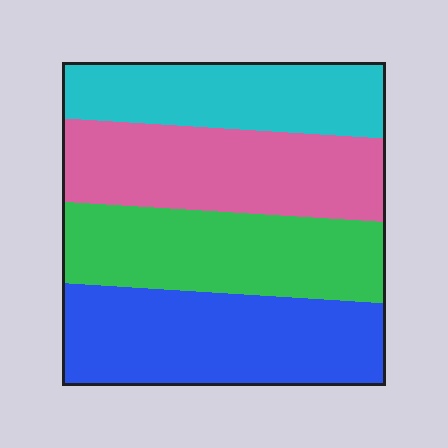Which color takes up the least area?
Cyan, at roughly 20%.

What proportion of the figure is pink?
Pink covers about 25% of the figure.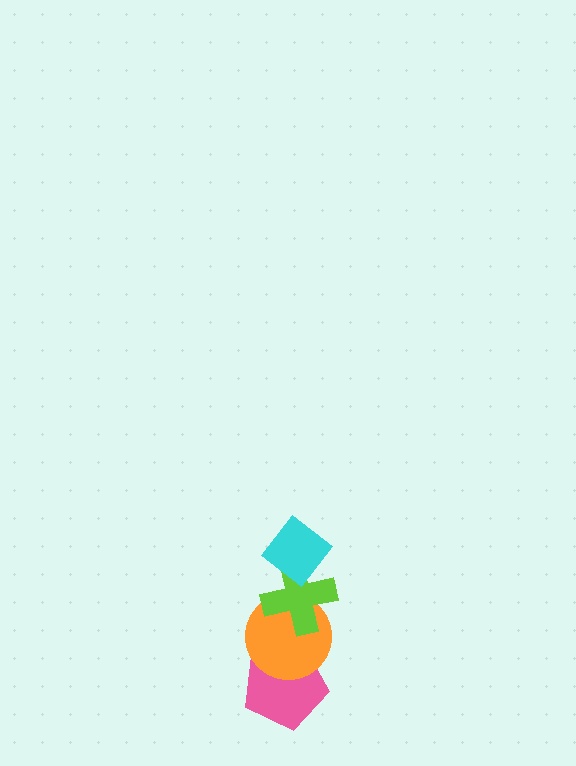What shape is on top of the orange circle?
The lime cross is on top of the orange circle.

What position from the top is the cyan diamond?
The cyan diamond is 1st from the top.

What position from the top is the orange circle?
The orange circle is 3rd from the top.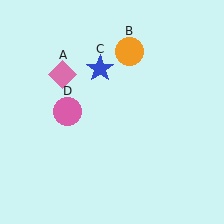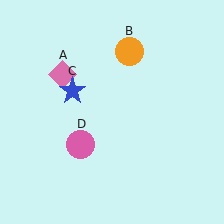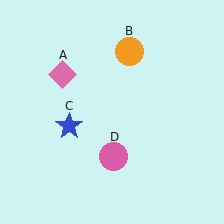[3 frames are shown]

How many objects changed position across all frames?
2 objects changed position: blue star (object C), pink circle (object D).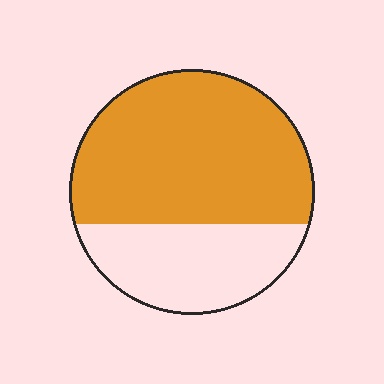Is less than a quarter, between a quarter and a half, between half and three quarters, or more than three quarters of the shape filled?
Between half and three quarters.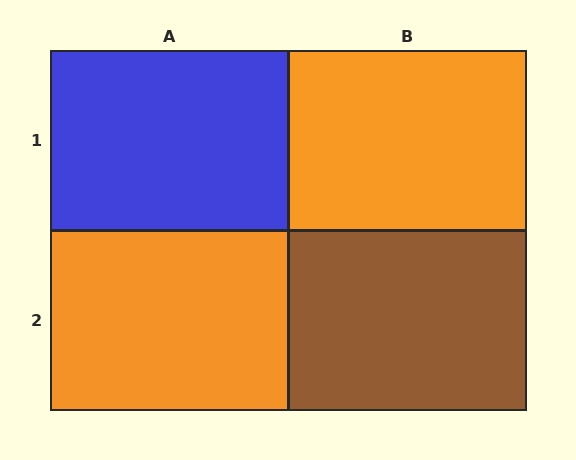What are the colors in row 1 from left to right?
Blue, orange.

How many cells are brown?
1 cell is brown.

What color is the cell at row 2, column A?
Orange.